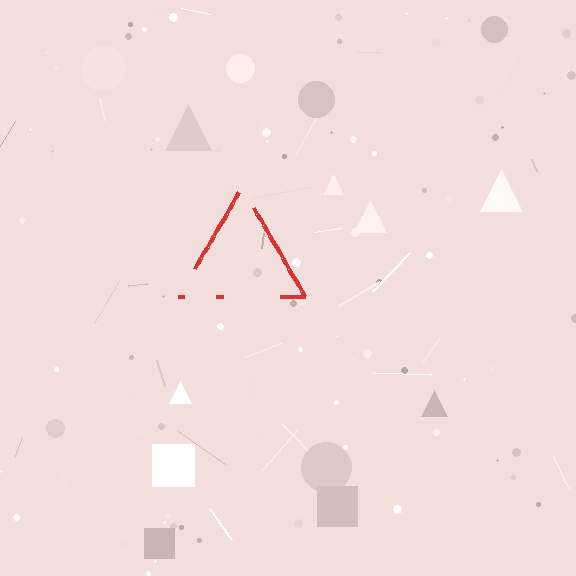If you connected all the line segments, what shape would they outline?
They would outline a triangle.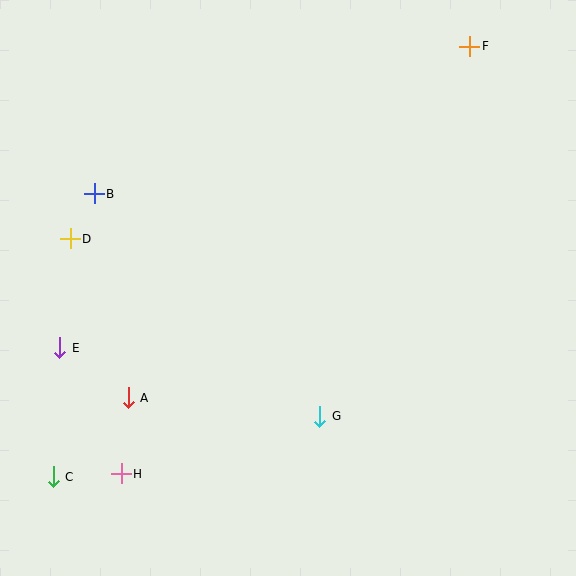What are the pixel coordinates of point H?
Point H is at (121, 474).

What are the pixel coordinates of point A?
Point A is at (128, 398).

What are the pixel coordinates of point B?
Point B is at (94, 194).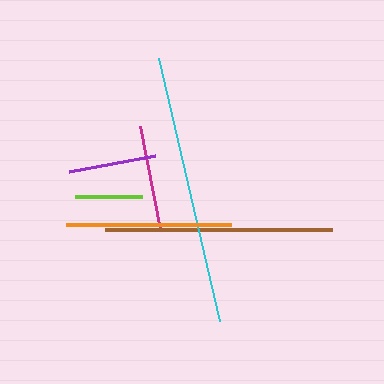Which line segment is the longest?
The cyan line is the longest at approximately 271 pixels.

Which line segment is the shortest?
The lime line is the shortest at approximately 66 pixels.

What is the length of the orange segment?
The orange segment is approximately 164 pixels long.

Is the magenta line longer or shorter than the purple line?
The magenta line is longer than the purple line.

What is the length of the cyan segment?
The cyan segment is approximately 271 pixels long.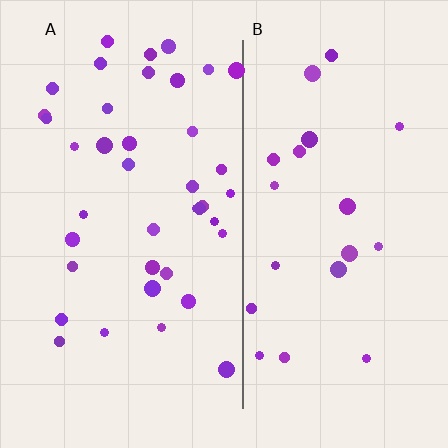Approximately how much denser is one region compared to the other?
Approximately 1.9× — region A over region B.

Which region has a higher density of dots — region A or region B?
A (the left).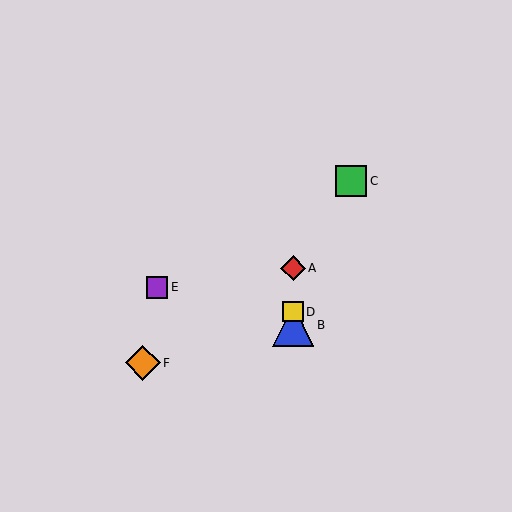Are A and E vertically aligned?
No, A is at x≈293 and E is at x≈157.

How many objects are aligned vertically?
3 objects (A, B, D) are aligned vertically.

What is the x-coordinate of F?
Object F is at x≈143.